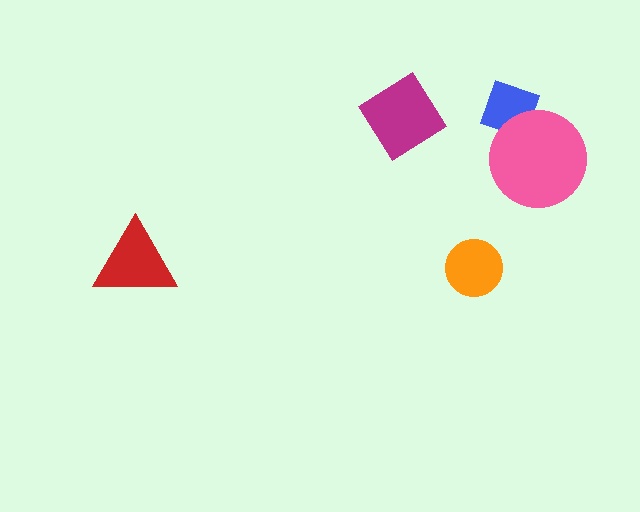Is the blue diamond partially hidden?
Yes, it is partially covered by another shape.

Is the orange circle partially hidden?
No, no other shape covers it.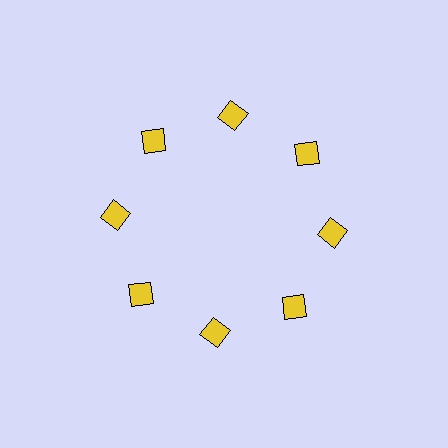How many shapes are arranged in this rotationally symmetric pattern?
There are 8 shapes, arranged in 8 groups of 1.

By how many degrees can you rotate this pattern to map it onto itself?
The pattern maps onto itself every 45 degrees of rotation.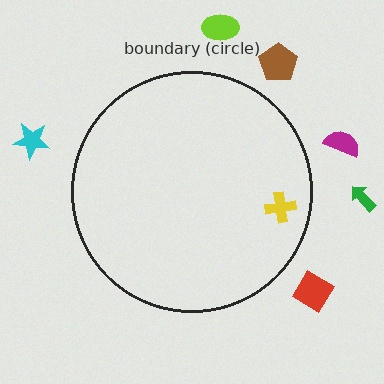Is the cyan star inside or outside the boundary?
Outside.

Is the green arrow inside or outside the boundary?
Outside.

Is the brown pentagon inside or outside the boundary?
Outside.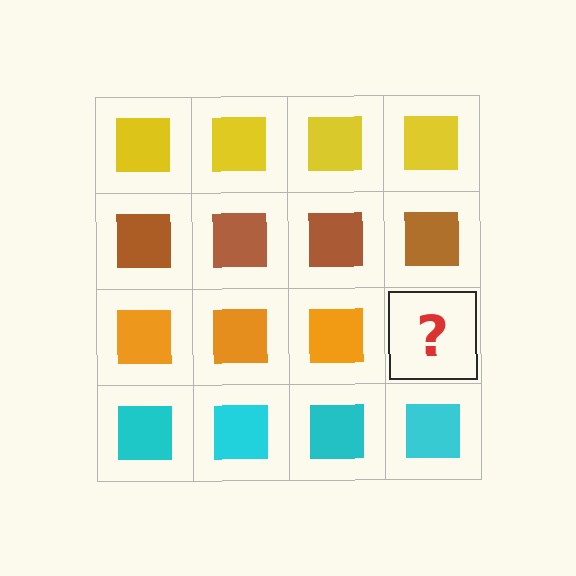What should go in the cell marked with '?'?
The missing cell should contain an orange square.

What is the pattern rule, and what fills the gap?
The rule is that each row has a consistent color. The gap should be filled with an orange square.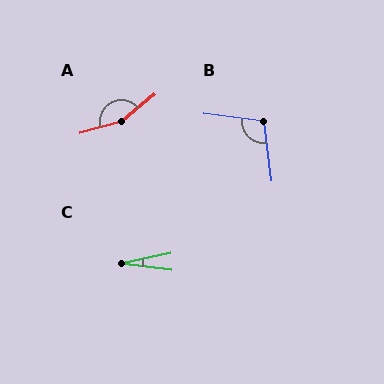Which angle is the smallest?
C, at approximately 20 degrees.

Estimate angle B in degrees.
Approximately 105 degrees.